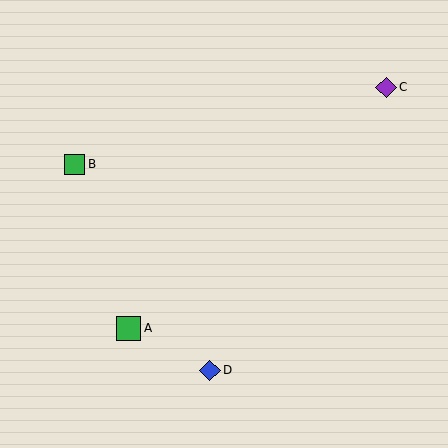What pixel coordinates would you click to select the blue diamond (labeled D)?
Click at (210, 370) to select the blue diamond D.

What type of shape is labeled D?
Shape D is a blue diamond.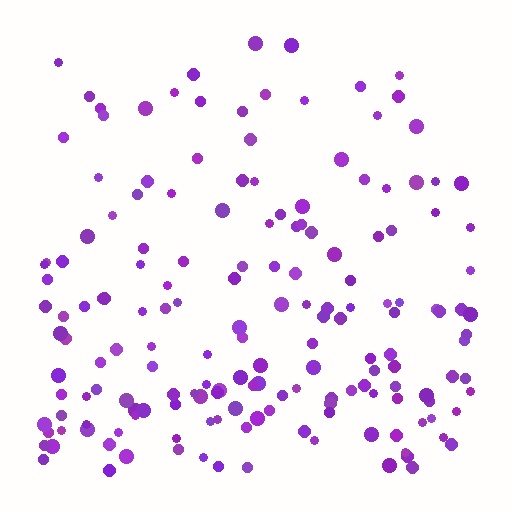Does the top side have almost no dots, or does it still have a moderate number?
Still a moderate number, just noticeably fewer than the bottom.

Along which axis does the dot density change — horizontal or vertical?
Vertical.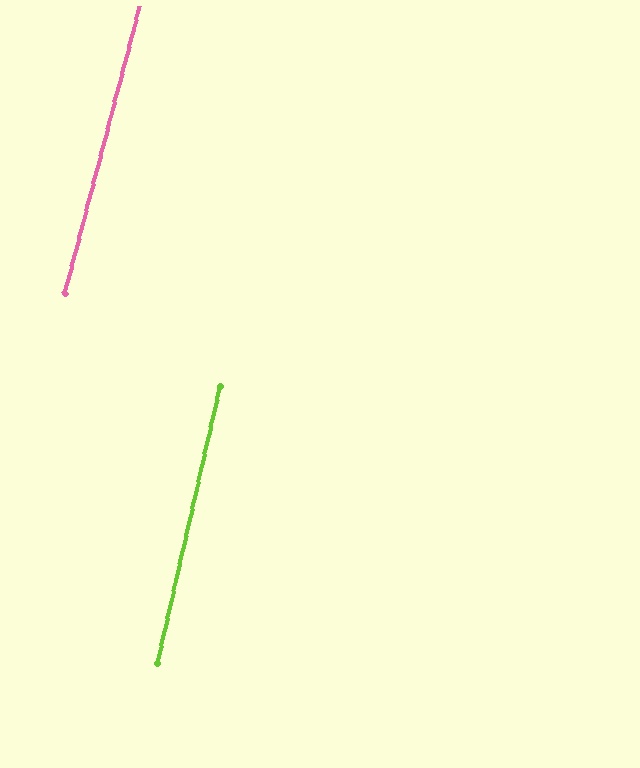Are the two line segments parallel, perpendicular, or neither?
Parallel — their directions differ by only 1.9°.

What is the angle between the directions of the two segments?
Approximately 2 degrees.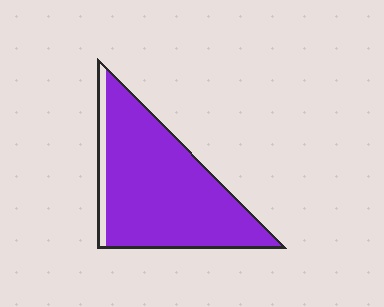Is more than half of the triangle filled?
Yes.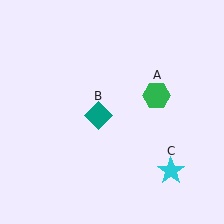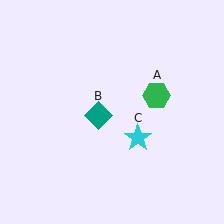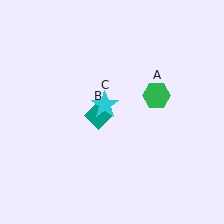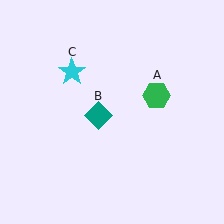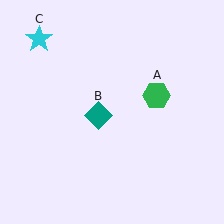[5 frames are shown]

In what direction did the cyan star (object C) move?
The cyan star (object C) moved up and to the left.